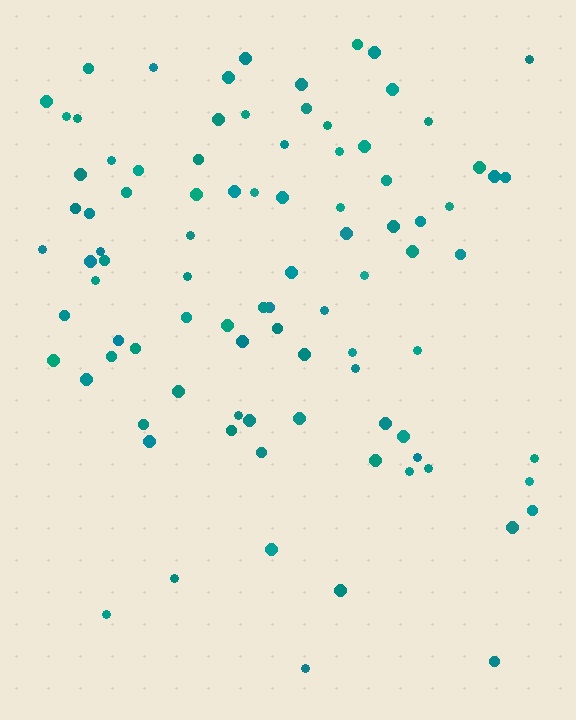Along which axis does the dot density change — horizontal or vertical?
Vertical.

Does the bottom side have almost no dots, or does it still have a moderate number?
Still a moderate number, just noticeably fewer than the top.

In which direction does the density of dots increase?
From bottom to top, with the top side densest.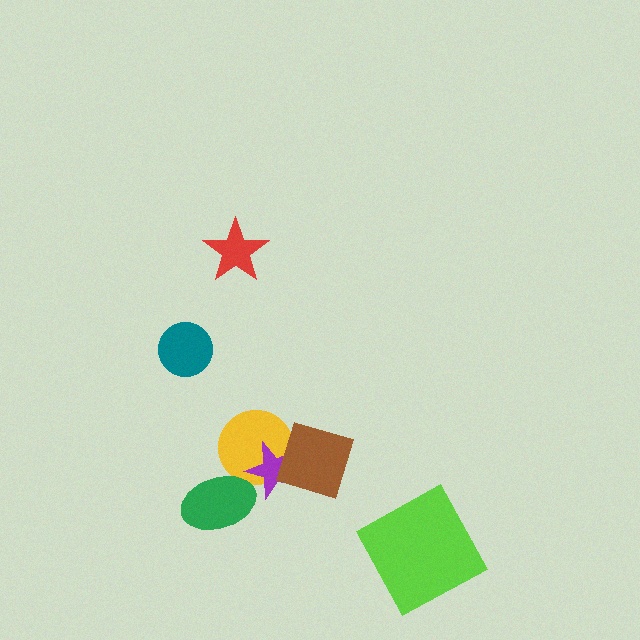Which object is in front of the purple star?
The brown diamond is in front of the purple star.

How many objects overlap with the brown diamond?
2 objects overlap with the brown diamond.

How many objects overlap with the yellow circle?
3 objects overlap with the yellow circle.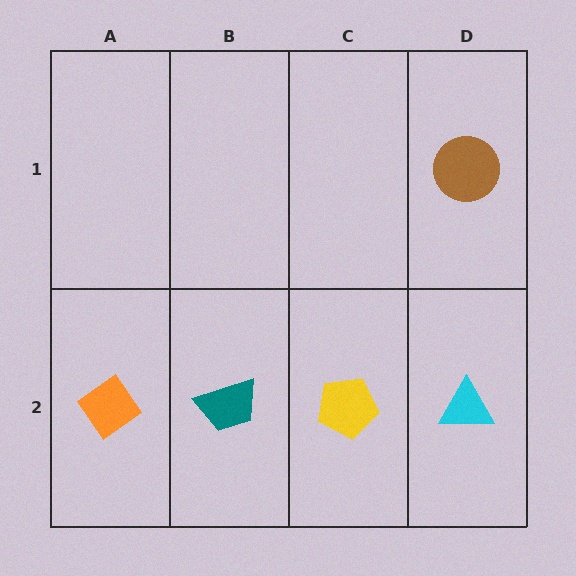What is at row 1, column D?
A brown circle.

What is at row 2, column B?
A teal trapezoid.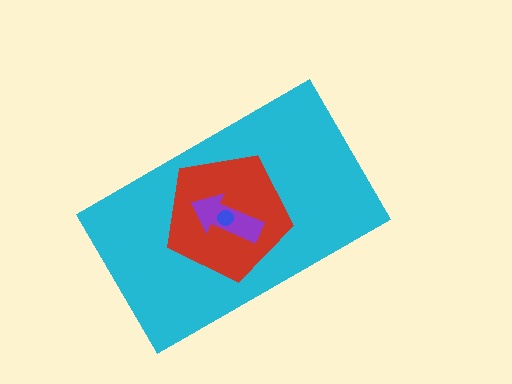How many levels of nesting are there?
4.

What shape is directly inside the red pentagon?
The purple arrow.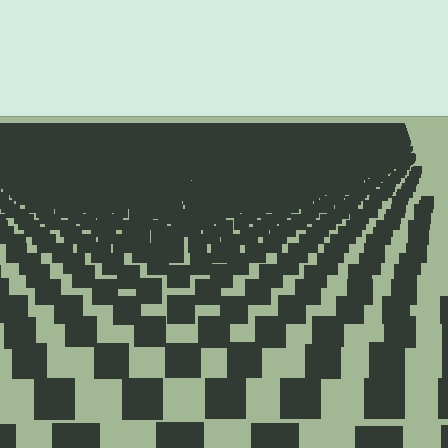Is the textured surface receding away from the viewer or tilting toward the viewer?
The surface is receding away from the viewer. Texture elements get smaller and denser toward the top.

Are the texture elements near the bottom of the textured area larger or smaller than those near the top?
Larger. Near the bottom, elements are closer to the viewer and appear at a bigger on-screen size.